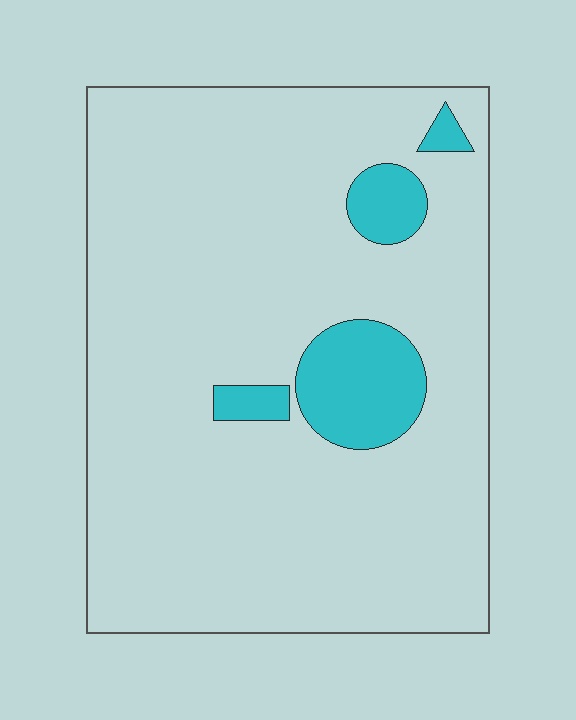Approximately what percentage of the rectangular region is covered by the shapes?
Approximately 10%.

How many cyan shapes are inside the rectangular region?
4.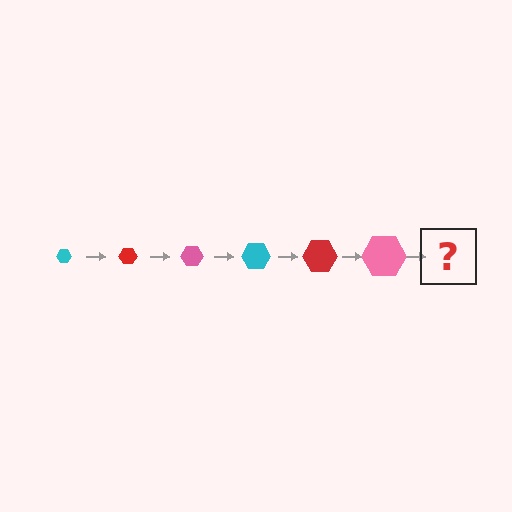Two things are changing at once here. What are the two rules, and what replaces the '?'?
The two rules are that the hexagon grows larger each step and the color cycles through cyan, red, and pink. The '?' should be a cyan hexagon, larger than the previous one.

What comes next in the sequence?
The next element should be a cyan hexagon, larger than the previous one.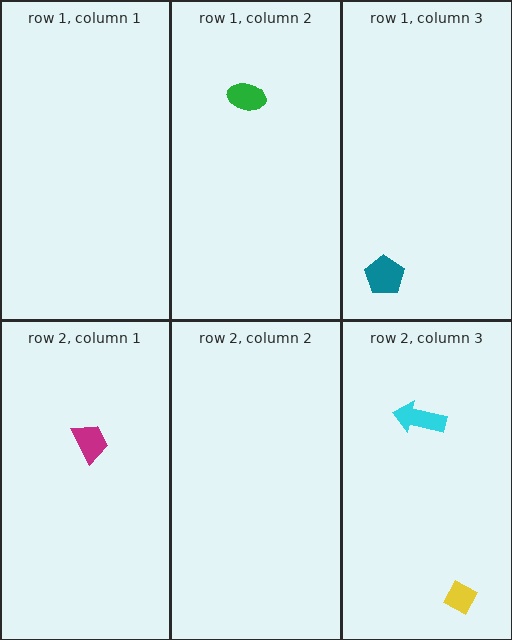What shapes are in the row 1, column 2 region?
The green ellipse.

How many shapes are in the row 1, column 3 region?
1.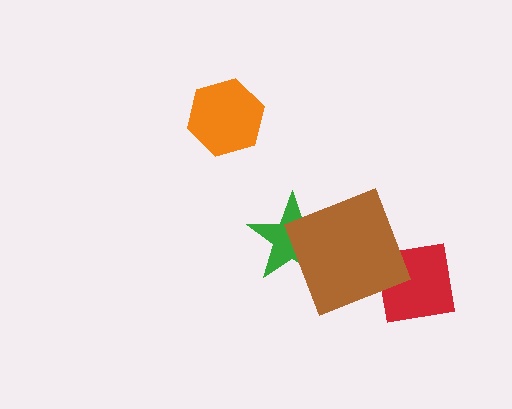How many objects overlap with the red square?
1 object overlaps with the red square.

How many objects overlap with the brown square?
2 objects overlap with the brown square.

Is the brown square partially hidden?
No, no other shape covers it.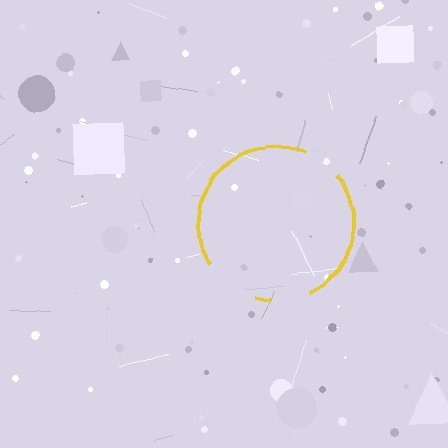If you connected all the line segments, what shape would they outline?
They would outline a circle.